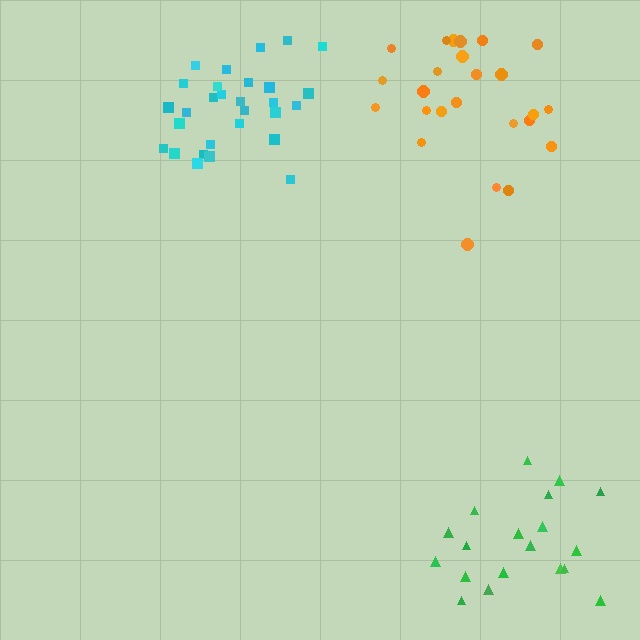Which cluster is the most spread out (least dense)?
Orange.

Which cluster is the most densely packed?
Cyan.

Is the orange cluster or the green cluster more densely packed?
Green.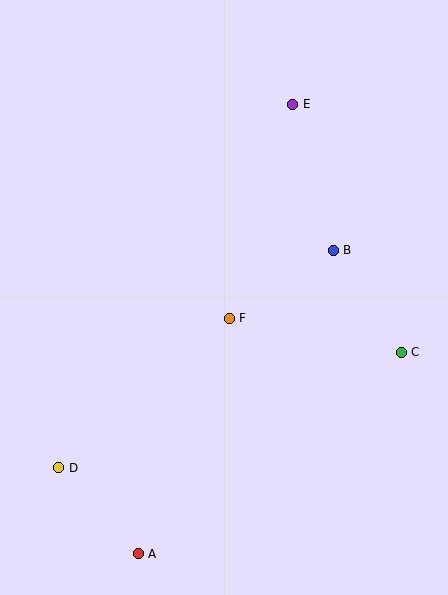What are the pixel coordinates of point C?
Point C is at (401, 353).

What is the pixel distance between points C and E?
The distance between C and E is 271 pixels.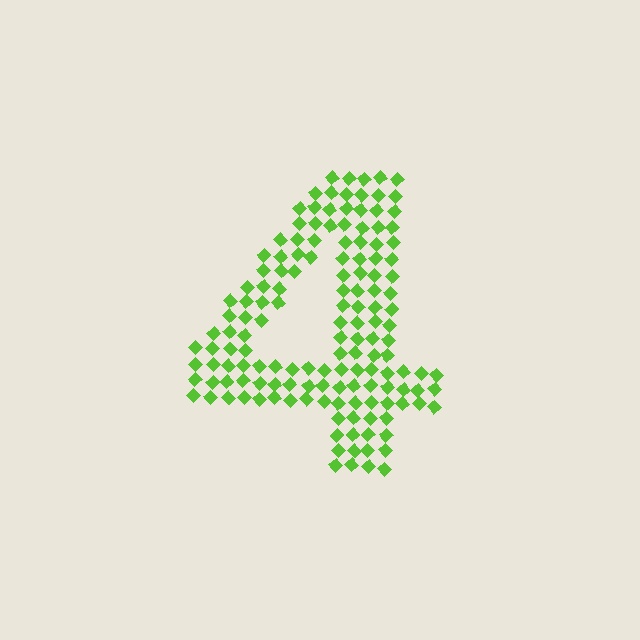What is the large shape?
The large shape is the digit 4.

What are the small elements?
The small elements are diamonds.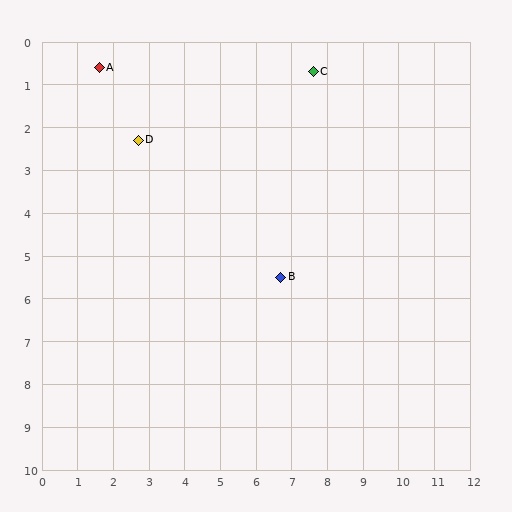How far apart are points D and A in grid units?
Points D and A are about 2.0 grid units apart.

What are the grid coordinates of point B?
Point B is at approximately (6.7, 5.5).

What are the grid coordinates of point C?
Point C is at approximately (7.6, 0.7).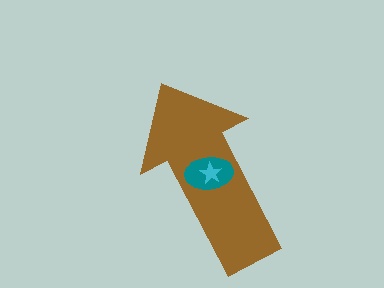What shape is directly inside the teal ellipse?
The cyan star.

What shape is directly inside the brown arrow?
The teal ellipse.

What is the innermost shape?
The cyan star.